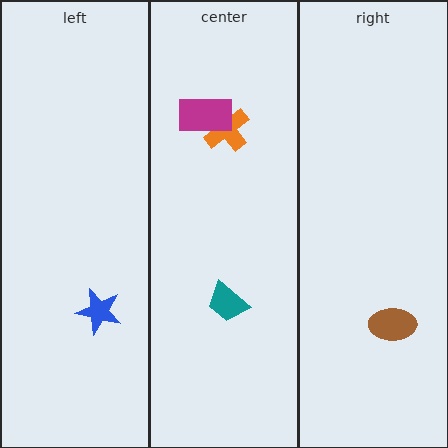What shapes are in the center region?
The orange cross, the magenta rectangle, the teal trapezoid.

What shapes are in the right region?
The brown ellipse.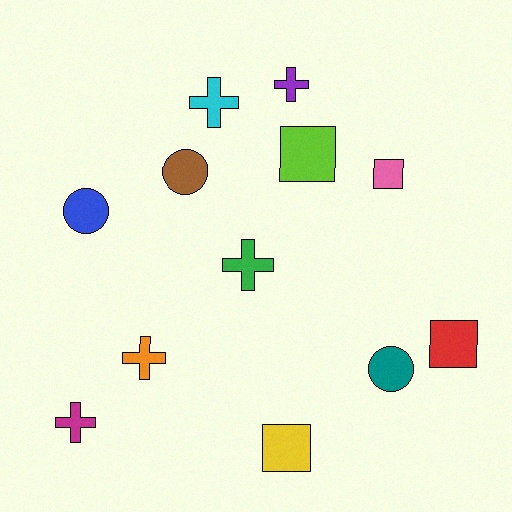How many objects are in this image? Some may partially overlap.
There are 12 objects.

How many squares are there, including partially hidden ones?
There are 4 squares.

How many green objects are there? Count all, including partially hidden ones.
There is 1 green object.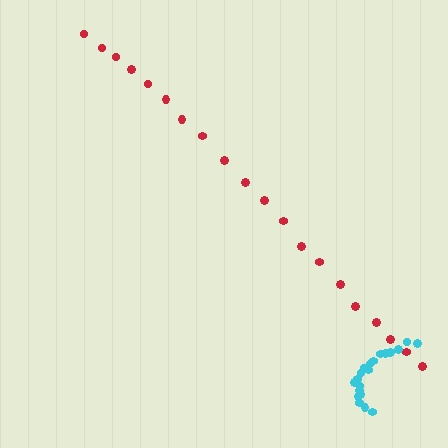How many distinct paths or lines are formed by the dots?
There are 2 distinct paths.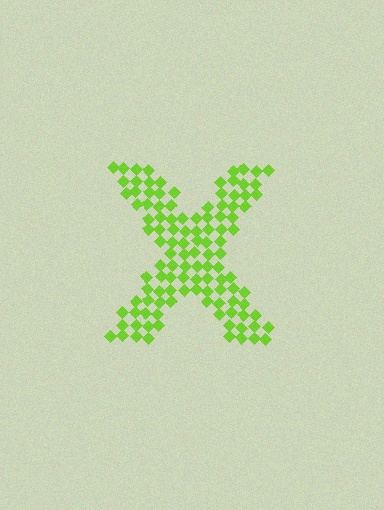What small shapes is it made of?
It is made of small diamonds.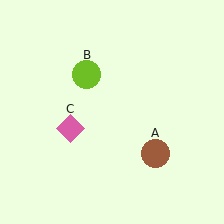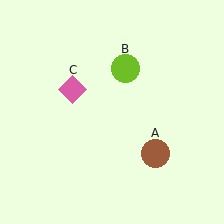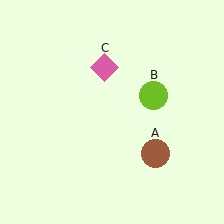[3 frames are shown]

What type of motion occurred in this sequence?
The lime circle (object B), pink diamond (object C) rotated clockwise around the center of the scene.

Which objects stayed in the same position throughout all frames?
Brown circle (object A) remained stationary.